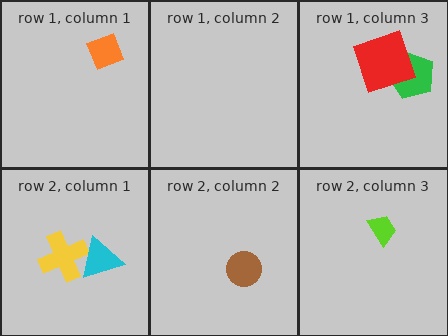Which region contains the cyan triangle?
The row 2, column 1 region.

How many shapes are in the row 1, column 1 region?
1.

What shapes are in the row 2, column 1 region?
The yellow cross, the cyan triangle.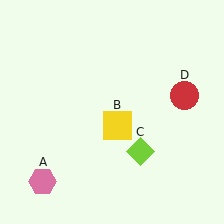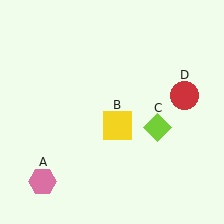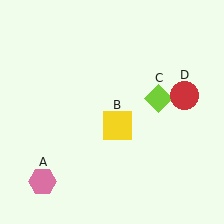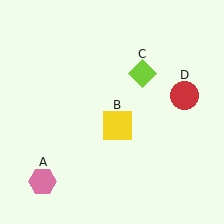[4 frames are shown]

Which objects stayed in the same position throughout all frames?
Pink hexagon (object A) and yellow square (object B) and red circle (object D) remained stationary.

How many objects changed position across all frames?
1 object changed position: lime diamond (object C).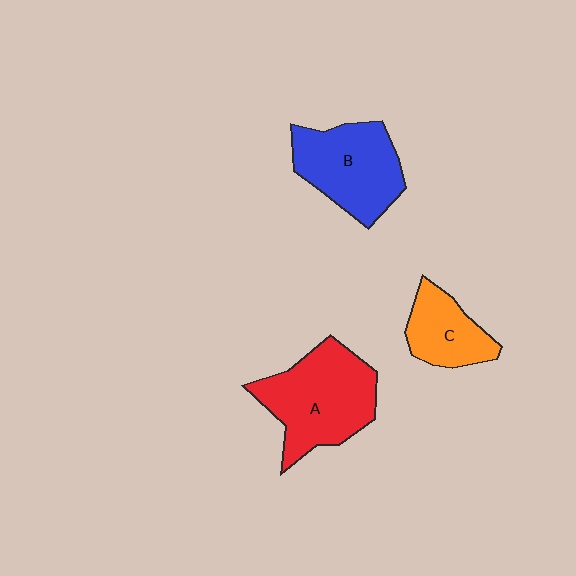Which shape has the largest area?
Shape A (red).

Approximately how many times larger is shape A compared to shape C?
Approximately 1.8 times.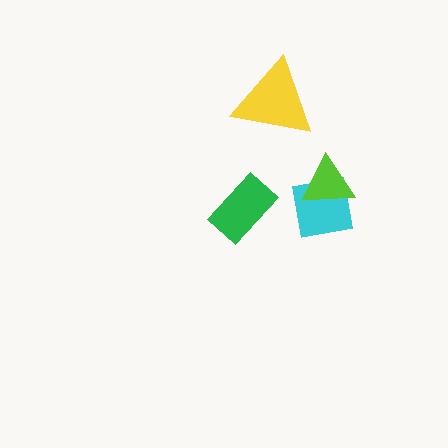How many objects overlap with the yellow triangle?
0 objects overlap with the yellow triangle.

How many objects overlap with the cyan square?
1 object overlaps with the cyan square.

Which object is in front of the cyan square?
The lime triangle is in front of the cyan square.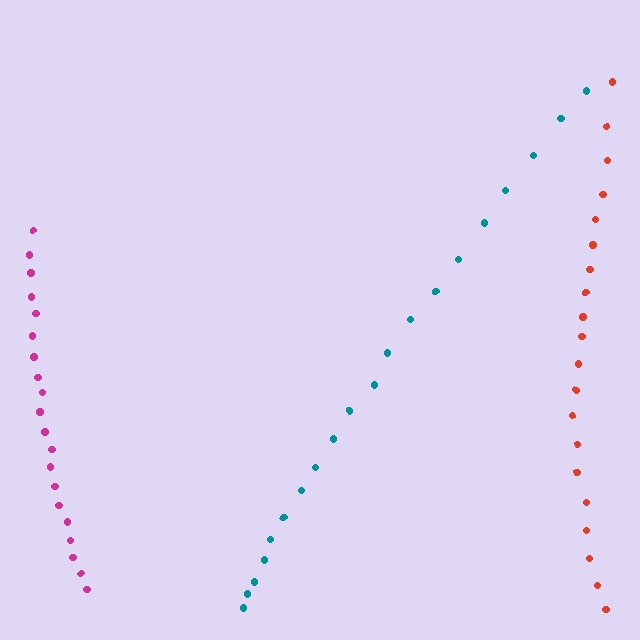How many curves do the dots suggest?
There are 3 distinct paths.